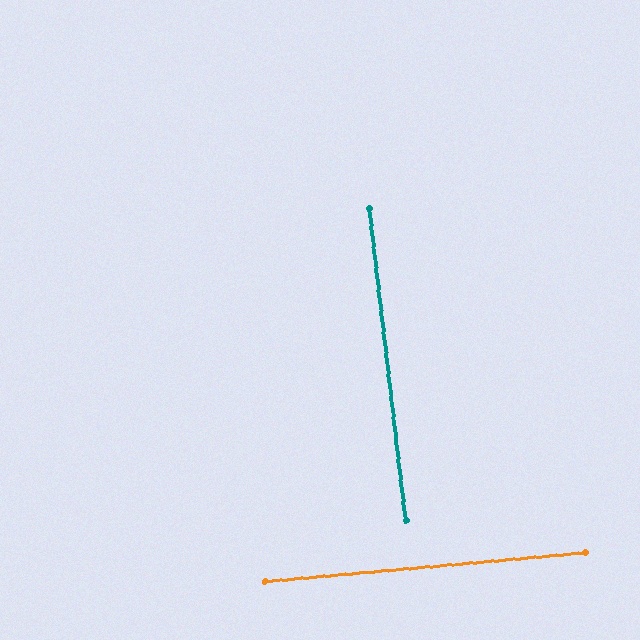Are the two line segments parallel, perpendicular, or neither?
Perpendicular — they meet at approximately 89°.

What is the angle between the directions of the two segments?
Approximately 89 degrees.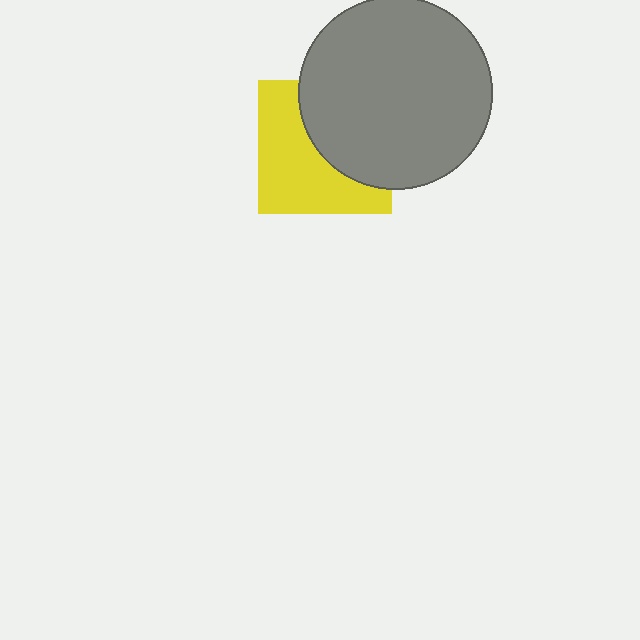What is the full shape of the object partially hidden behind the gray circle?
The partially hidden object is a yellow square.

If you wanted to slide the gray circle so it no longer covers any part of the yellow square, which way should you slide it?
Slide it right — that is the most direct way to separate the two shapes.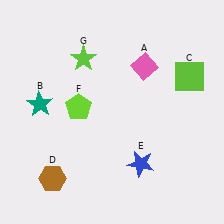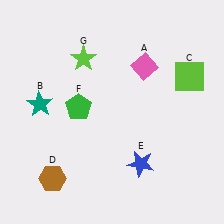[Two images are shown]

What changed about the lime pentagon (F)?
In Image 1, F is lime. In Image 2, it changed to green.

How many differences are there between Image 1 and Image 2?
There is 1 difference between the two images.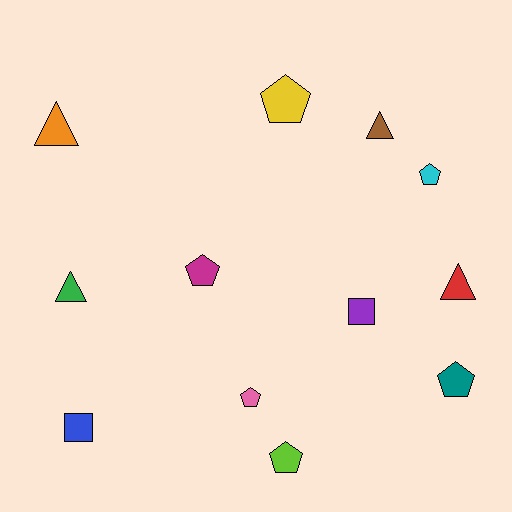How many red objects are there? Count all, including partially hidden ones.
There is 1 red object.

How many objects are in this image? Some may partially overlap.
There are 12 objects.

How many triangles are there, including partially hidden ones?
There are 4 triangles.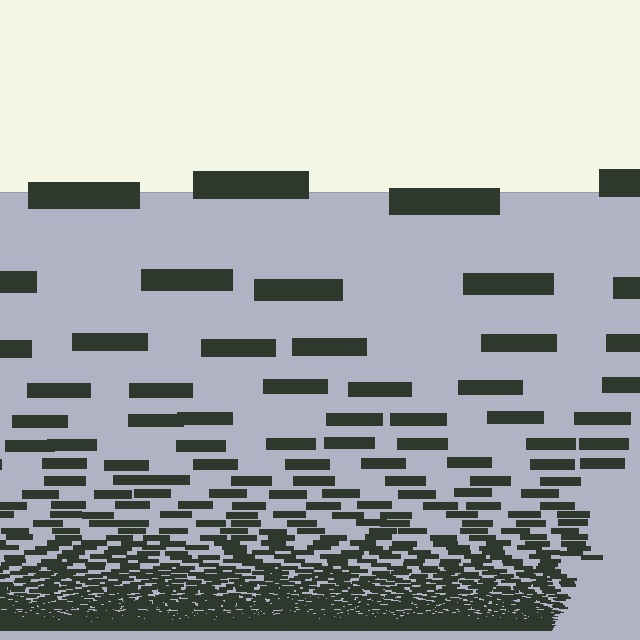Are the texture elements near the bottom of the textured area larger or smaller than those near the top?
Smaller. The gradient is inverted — elements near the bottom are smaller and denser.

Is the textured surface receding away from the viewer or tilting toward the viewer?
The surface appears to tilt toward the viewer. Texture elements get larger and sparser toward the top.